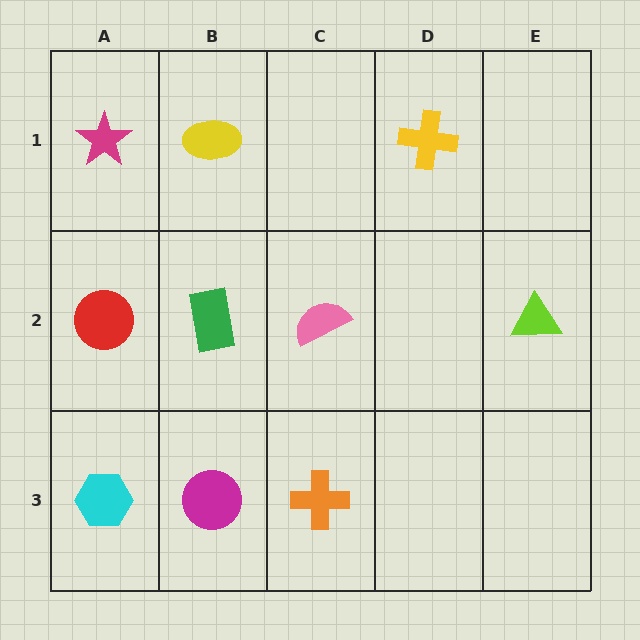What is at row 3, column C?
An orange cross.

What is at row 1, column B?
A yellow ellipse.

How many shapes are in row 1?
3 shapes.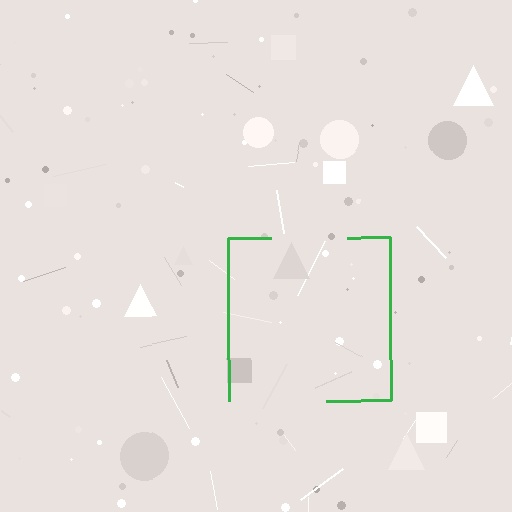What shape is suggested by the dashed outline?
The dashed outline suggests a square.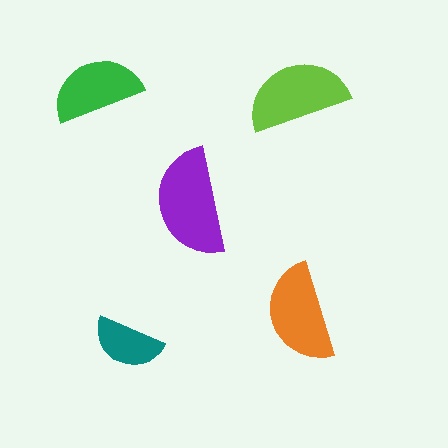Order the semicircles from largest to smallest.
the purple one, the lime one, the orange one, the green one, the teal one.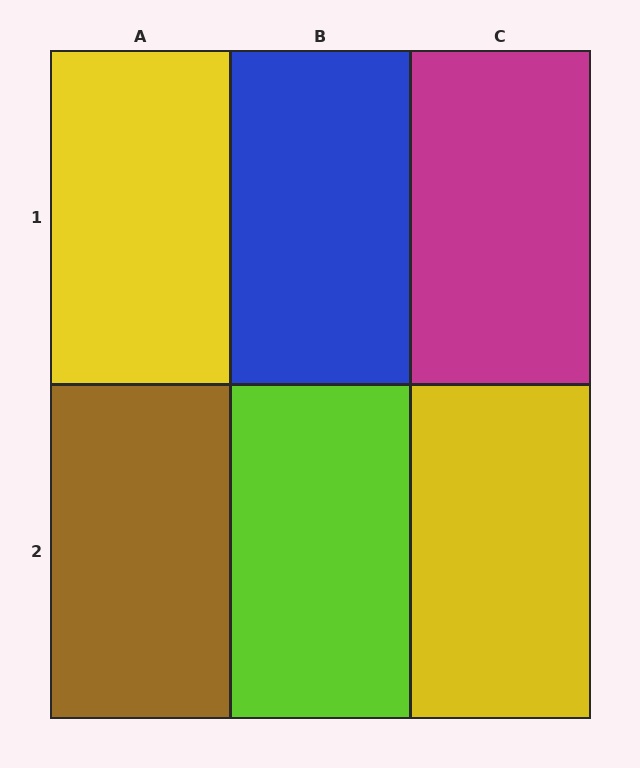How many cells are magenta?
1 cell is magenta.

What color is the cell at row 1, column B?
Blue.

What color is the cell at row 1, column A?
Yellow.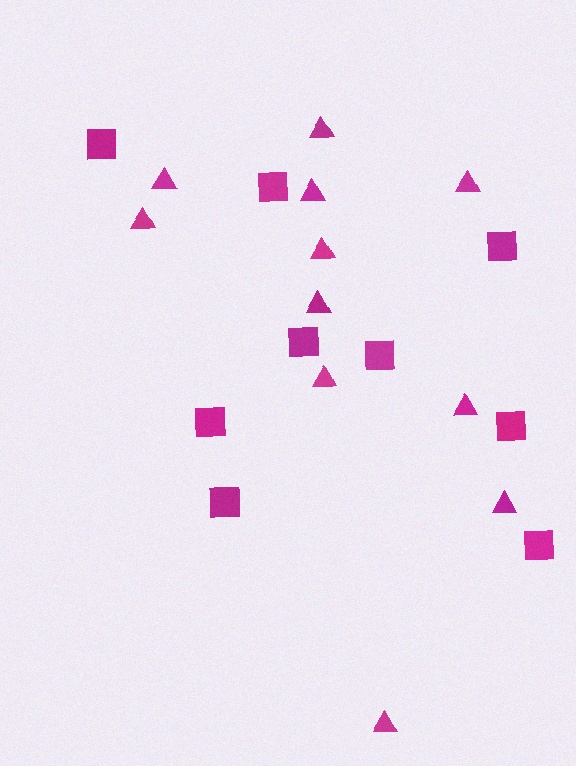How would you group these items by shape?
There are 2 groups: one group of triangles (11) and one group of squares (9).